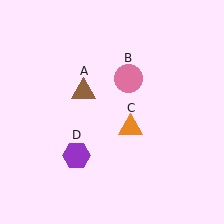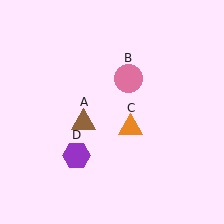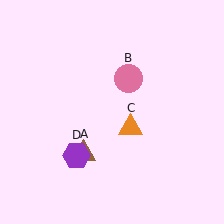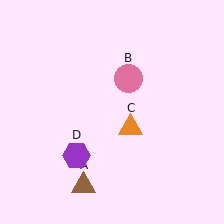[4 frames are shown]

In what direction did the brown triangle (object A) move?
The brown triangle (object A) moved down.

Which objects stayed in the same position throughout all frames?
Pink circle (object B) and orange triangle (object C) and purple hexagon (object D) remained stationary.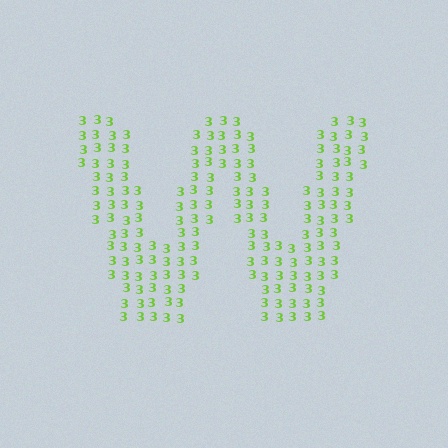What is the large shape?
The large shape is the letter W.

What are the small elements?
The small elements are digit 3's.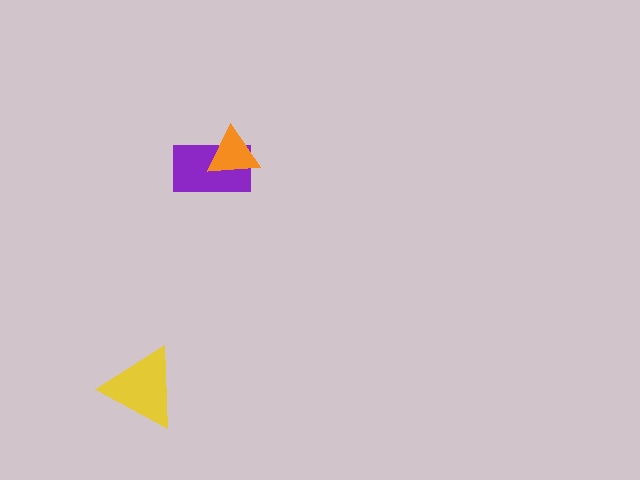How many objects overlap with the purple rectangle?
1 object overlaps with the purple rectangle.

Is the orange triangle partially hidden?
No, no other shape covers it.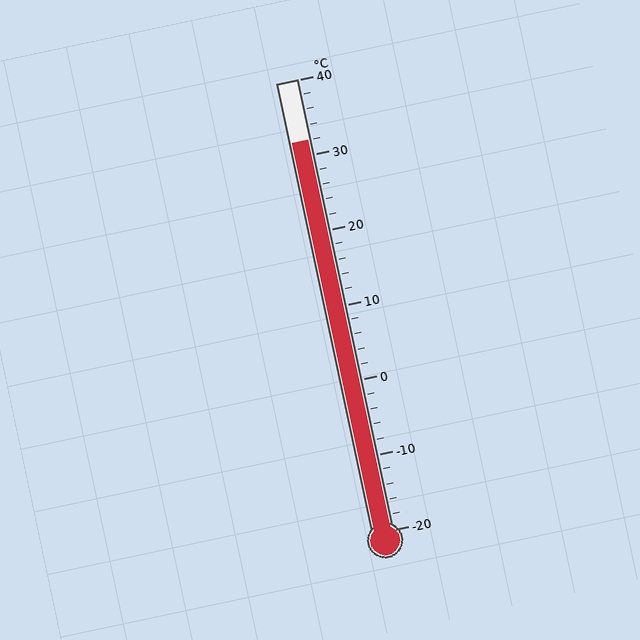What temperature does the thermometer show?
The thermometer shows approximately 32°C.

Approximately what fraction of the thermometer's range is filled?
The thermometer is filled to approximately 85% of its range.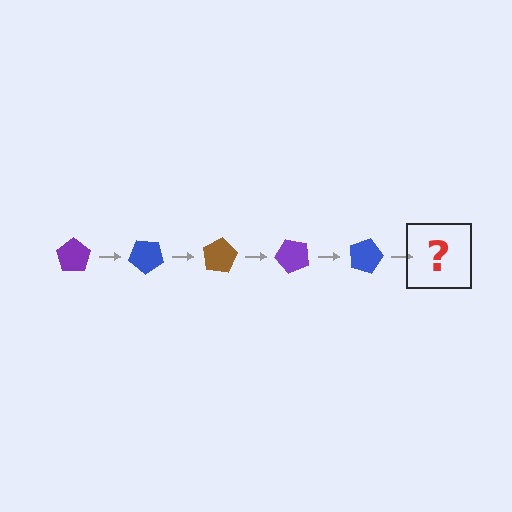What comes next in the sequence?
The next element should be a brown pentagon, rotated 200 degrees from the start.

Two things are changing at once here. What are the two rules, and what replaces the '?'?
The two rules are that it rotates 40 degrees each step and the color cycles through purple, blue, and brown. The '?' should be a brown pentagon, rotated 200 degrees from the start.